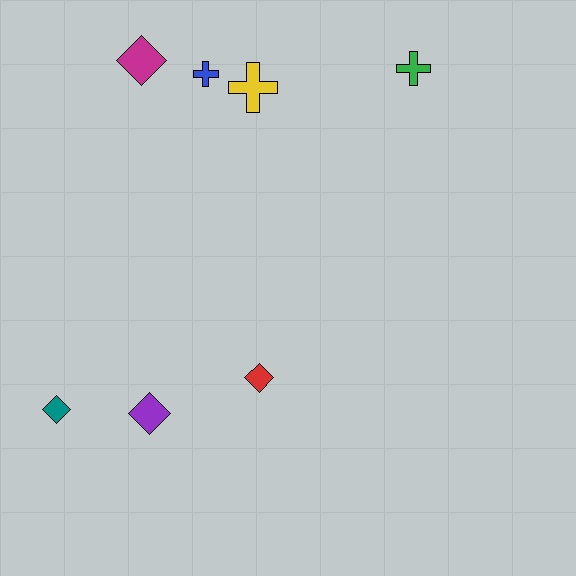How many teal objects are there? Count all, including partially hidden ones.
There is 1 teal object.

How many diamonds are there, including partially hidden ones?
There are 4 diamonds.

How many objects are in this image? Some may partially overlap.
There are 7 objects.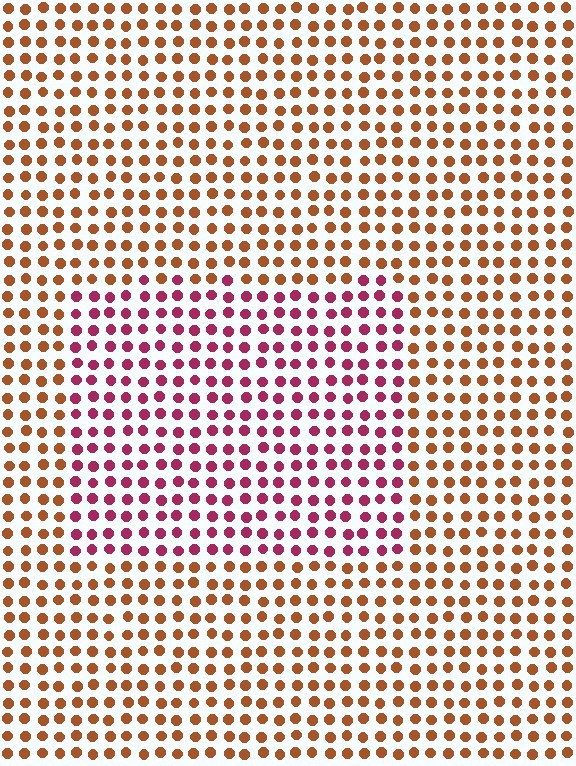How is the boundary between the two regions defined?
The boundary is defined purely by a slight shift in hue (about 48 degrees). Spacing, size, and orientation are identical on both sides.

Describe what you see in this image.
The image is filled with small brown elements in a uniform arrangement. A rectangle-shaped region is visible where the elements are tinted to a slightly different hue, forming a subtle color boundary.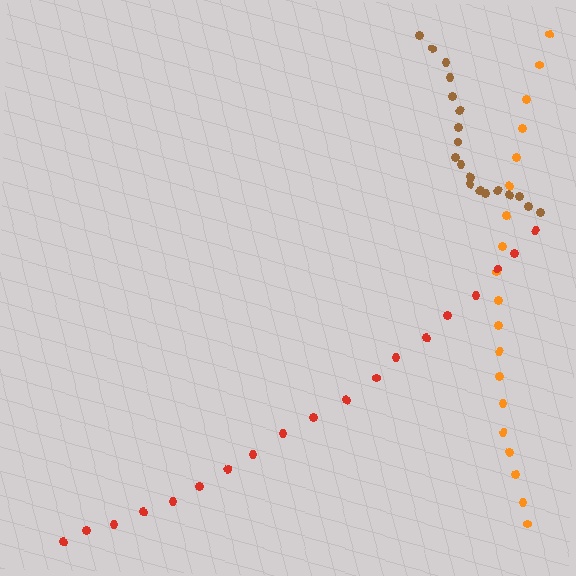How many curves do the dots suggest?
There are 3 distinct paths.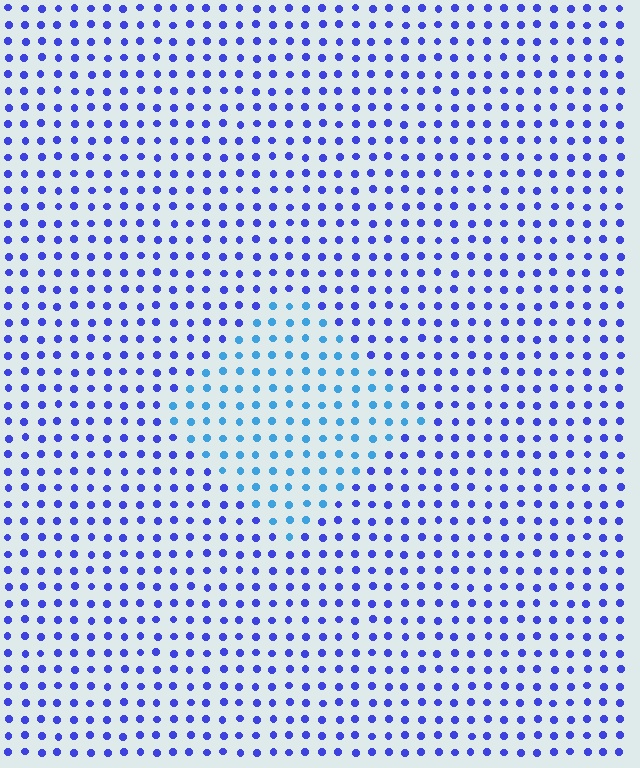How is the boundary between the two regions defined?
The boundary is defined purely by a slight shift in hue (about 36 degrees). Spacing, size, and orientation are identical on both sides.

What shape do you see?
I see a diamond.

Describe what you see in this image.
The image is filled with small blue elements in a uniform arrangement. A diamond-shaped region is visible where the elements are tinted to a slightly different hue, forming a subtle color boundary.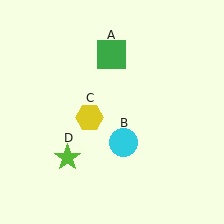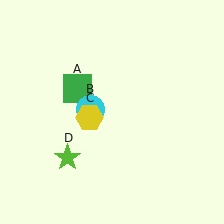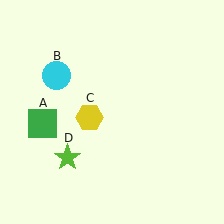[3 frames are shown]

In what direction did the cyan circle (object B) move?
The cyan circle (object B) moved up and to the left.